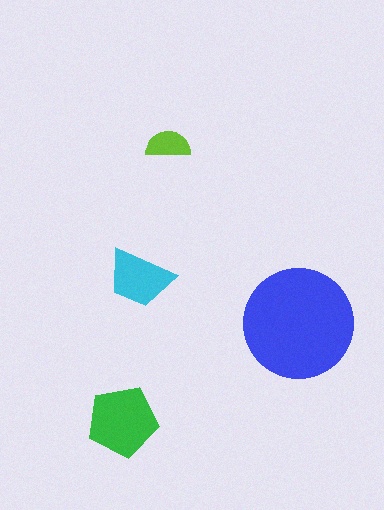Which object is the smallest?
The lime semicircle.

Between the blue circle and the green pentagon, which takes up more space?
The blue circle.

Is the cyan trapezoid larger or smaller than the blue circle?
Smaller.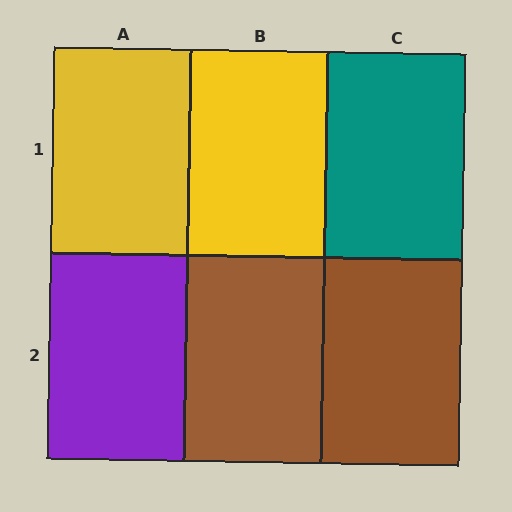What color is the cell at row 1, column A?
Yellow.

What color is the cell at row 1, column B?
Yellow.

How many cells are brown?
2 cells are brown.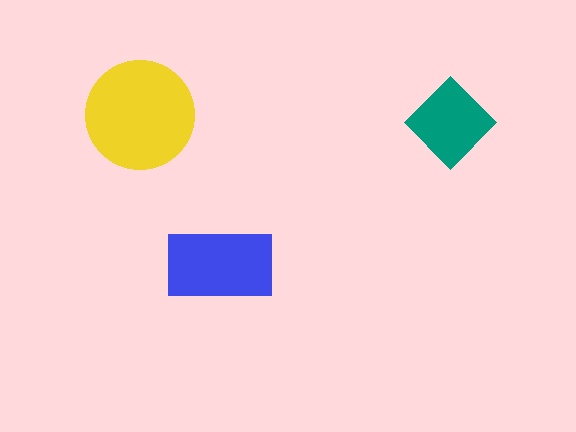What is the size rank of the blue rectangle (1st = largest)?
2nd.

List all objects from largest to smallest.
The yellow circle, the blue rectangle, the teal diamond.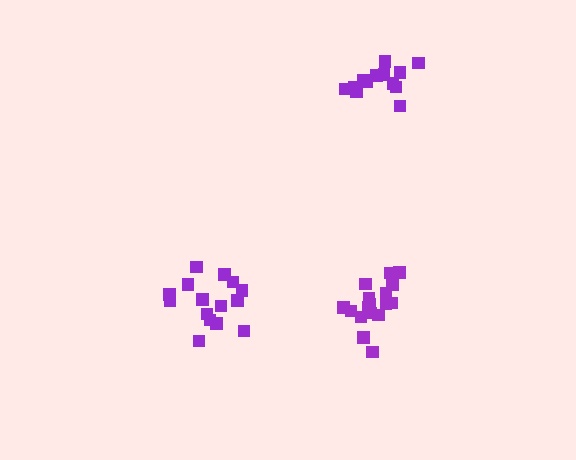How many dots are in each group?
Group 1: 13 dots, Group 2: 15 dots, Group 3: 17 dots (45 total).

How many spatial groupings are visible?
There are 3 spatial groupings.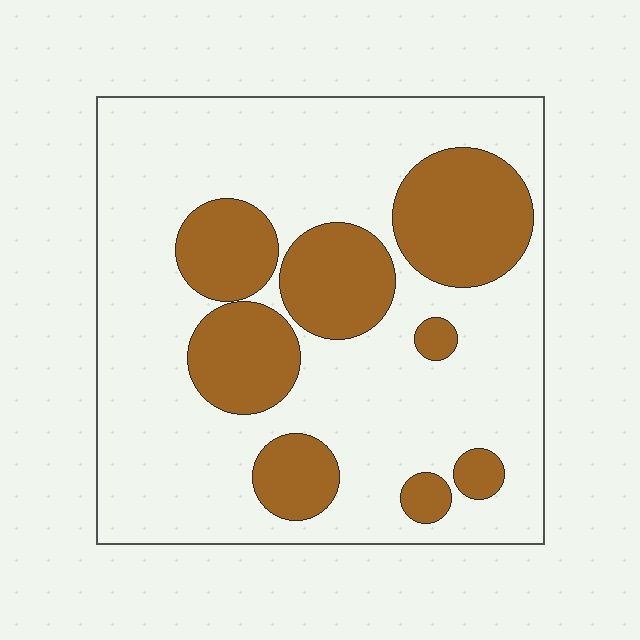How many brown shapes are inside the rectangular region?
8.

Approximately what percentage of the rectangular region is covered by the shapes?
Approximately 30%.